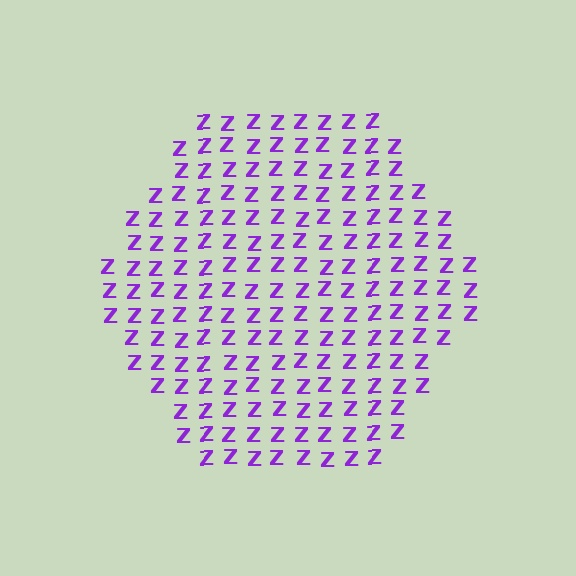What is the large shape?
The large shape is a hexagon.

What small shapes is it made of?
It is made of small letter Z's.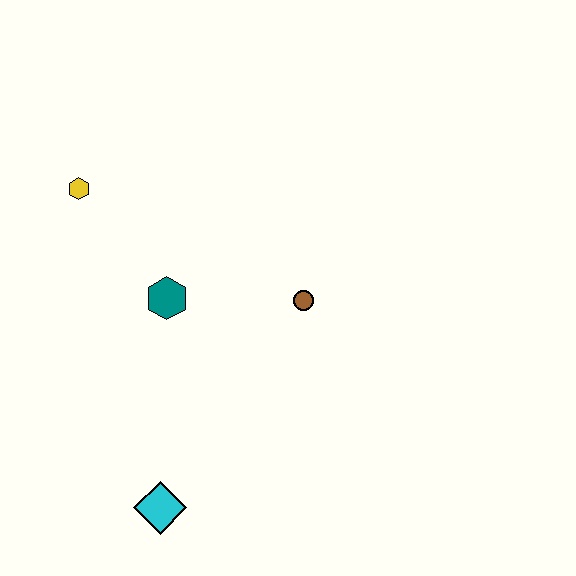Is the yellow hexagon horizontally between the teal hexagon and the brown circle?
No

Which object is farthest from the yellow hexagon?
The cyan diamond is farthest from the yellow hexagon.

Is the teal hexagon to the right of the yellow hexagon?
Yes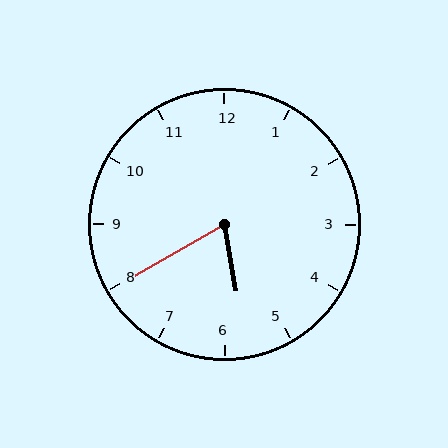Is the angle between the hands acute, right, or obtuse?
It is acute.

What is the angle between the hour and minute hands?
Approximately 70 degrees.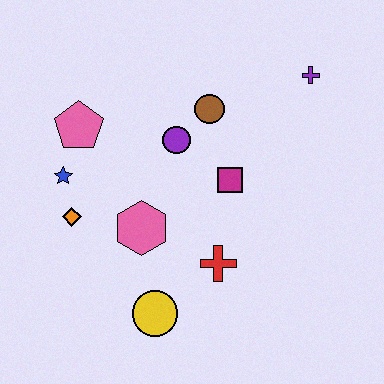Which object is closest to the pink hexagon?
The orange diamond is closest to the pink hexagon.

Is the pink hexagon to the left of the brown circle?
Yes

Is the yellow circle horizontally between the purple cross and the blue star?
Yes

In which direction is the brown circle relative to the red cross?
The brown circle is above the red cross.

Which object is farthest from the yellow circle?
The purple cross is farthest from the yellow circle.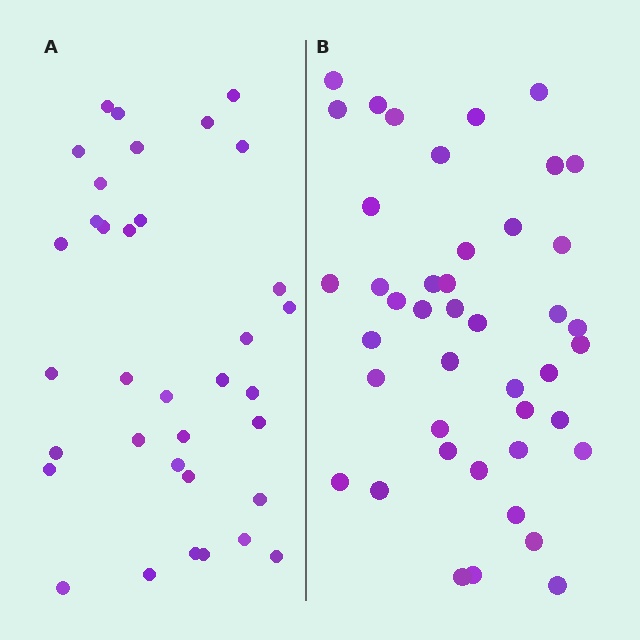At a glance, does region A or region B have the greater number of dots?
Region B (the right region) has more dots.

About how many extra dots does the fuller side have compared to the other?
Region B has roughly 8 or so more dots than region A.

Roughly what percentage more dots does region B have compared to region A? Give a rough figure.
About 25% more.